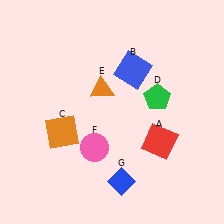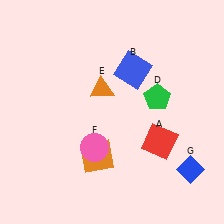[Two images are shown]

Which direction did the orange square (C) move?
The orange square (C) moved right.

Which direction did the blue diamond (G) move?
The blue diamond (G) moved right.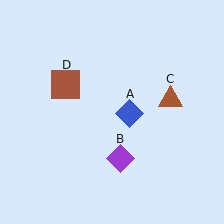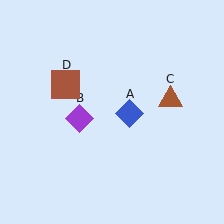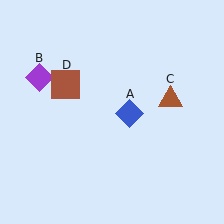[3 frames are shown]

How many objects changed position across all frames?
1 object changed position: purple diamond (object B).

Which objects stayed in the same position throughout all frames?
Blue diamond (object A) and brown triangle (object C) and brown square (object D) remained stationary.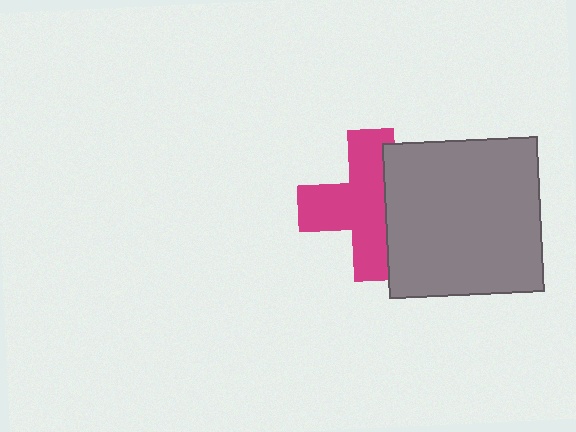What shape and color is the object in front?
The object in front is a gray square.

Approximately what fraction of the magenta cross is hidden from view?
Roughly 35% of the magenta cross is hidden behind the gray square.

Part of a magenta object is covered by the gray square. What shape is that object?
It is a cross.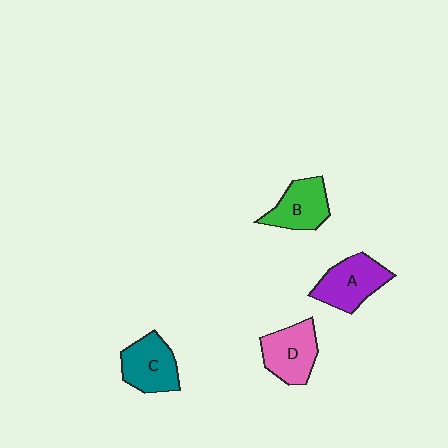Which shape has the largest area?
Shape A (purple).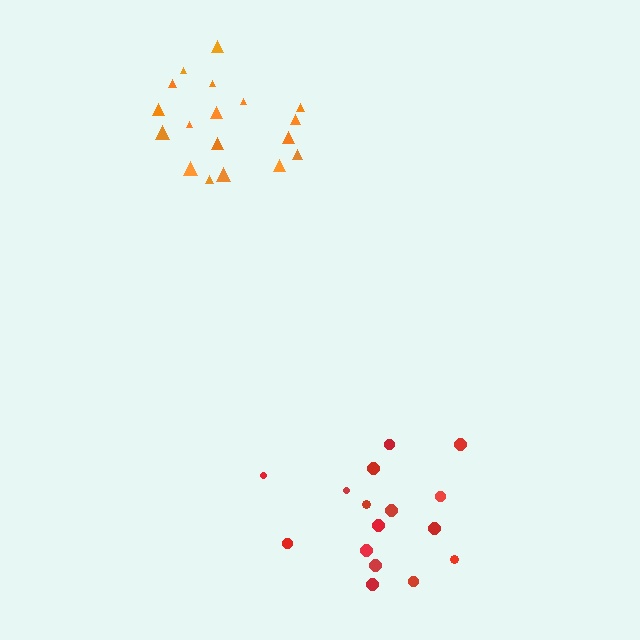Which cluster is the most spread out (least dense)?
Red.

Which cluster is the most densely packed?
Orange.